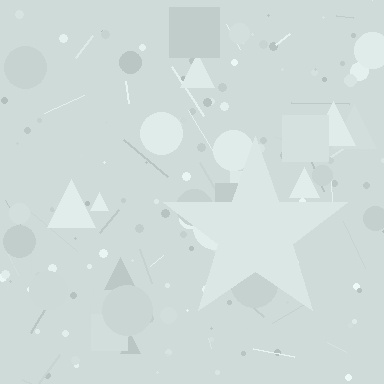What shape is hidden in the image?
A star is hidden in the image.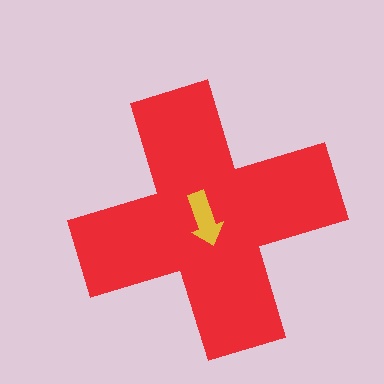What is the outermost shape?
The red cross.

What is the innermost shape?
The yellow arrow.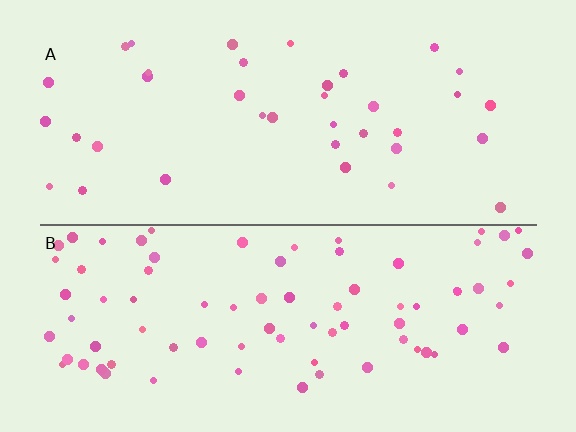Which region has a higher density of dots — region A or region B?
B (the bottom).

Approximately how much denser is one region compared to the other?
Approximately 2.2× — region B over region A.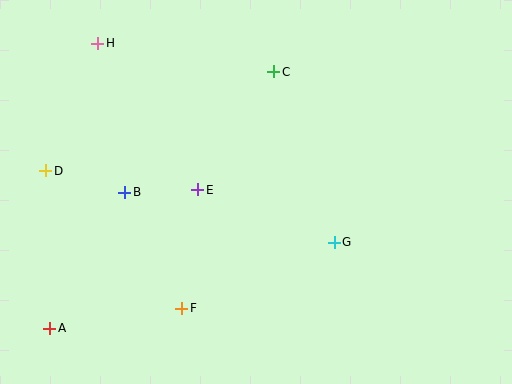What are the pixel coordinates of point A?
Point A is at (50, 328).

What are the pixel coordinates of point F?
Point F is at (182, 308).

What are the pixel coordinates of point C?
Point C is at (274, 72).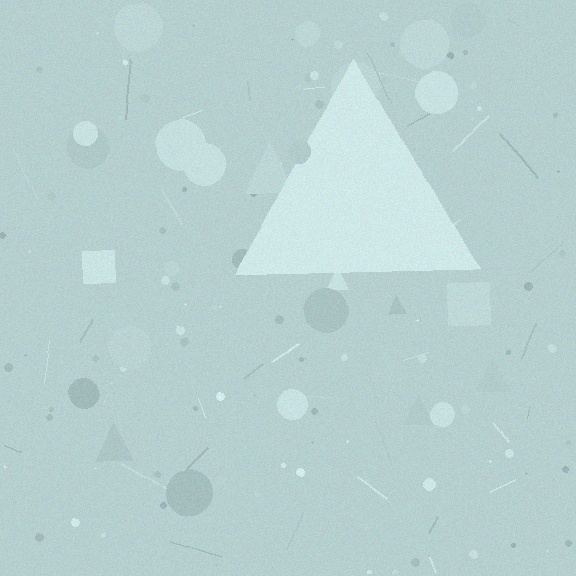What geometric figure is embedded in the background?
A triangle is embedded in the background.